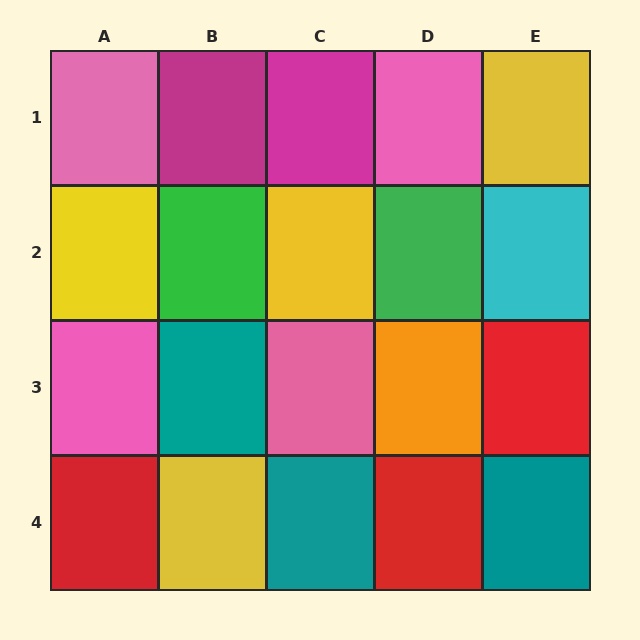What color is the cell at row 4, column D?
Red.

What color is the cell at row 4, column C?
Teal.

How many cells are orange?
1 cell is orange.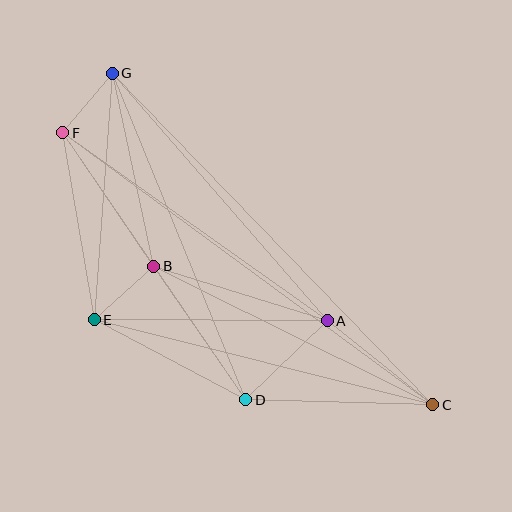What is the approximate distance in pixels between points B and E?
The distance between B and E is approximately 80 pixels.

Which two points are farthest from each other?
Points C and G are farthest from each other.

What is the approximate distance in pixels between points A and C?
The distance between A and C is approximately 135 pixels.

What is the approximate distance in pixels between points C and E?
The distance between C and E is approximately 349 pixels.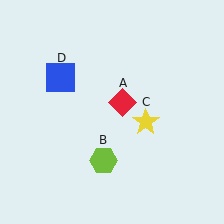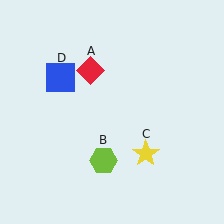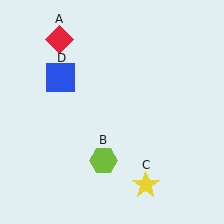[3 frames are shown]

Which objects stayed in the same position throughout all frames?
Lime hexagon (object B) and blue square (object D) remained stationary.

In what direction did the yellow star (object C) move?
The yellow star (object C) moved down.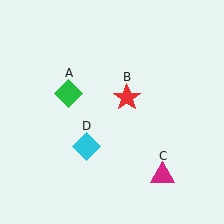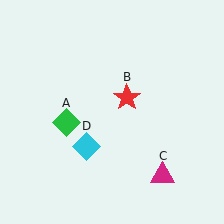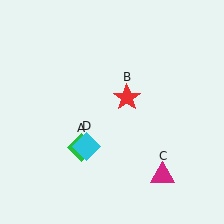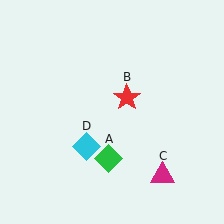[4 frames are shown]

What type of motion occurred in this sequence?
The green diamond (object A) rotated counterclockwise around the center of the scene.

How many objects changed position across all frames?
1 object changed position: green diamond (object A).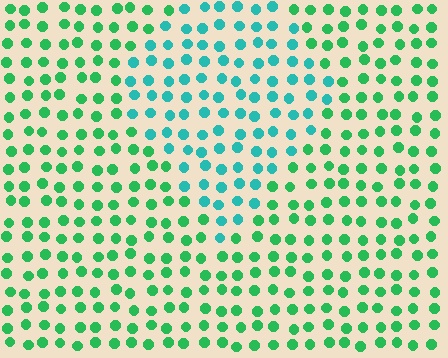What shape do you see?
I see a diamond.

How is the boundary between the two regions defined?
The boundary is defined purely by a slight shift in hue (about 37 degrees). Spacing, size, and orientation are identical on both sides.